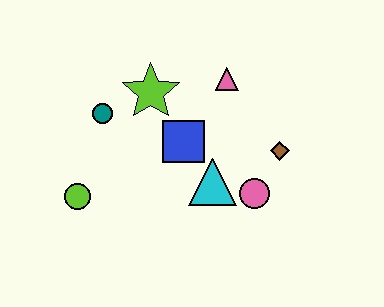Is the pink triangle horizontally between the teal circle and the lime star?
No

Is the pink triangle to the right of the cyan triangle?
Yes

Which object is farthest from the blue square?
The lime circle is farthest from the blue square.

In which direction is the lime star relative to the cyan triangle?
The lime star is above the cyan triangle.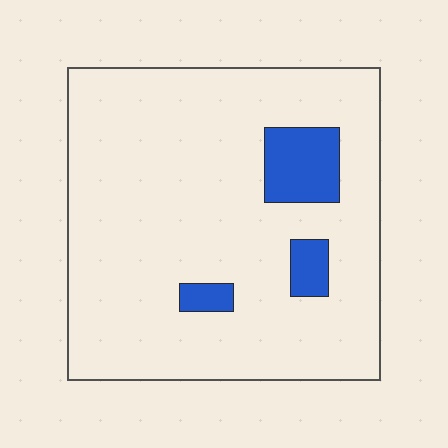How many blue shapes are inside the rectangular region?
3.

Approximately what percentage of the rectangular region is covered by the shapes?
Approximately 10%.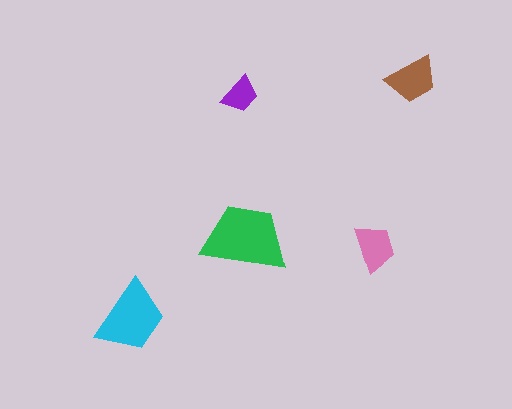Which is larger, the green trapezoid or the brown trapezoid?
The green one.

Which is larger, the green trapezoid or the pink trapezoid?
The green one.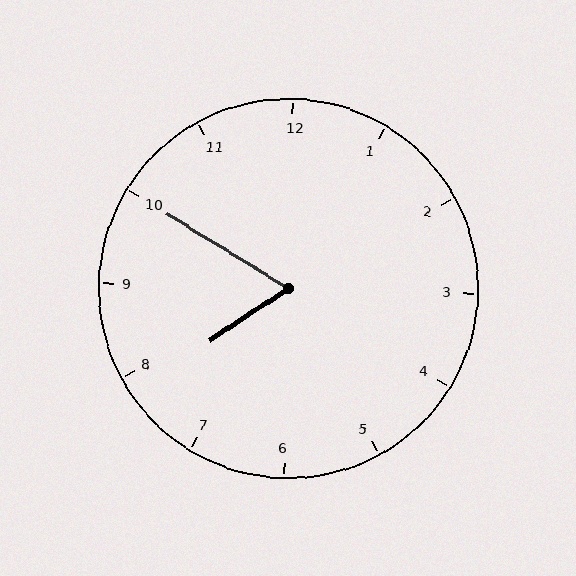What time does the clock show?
7:50.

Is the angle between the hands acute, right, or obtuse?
It is acute.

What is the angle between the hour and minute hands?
Approximately 65 degrees.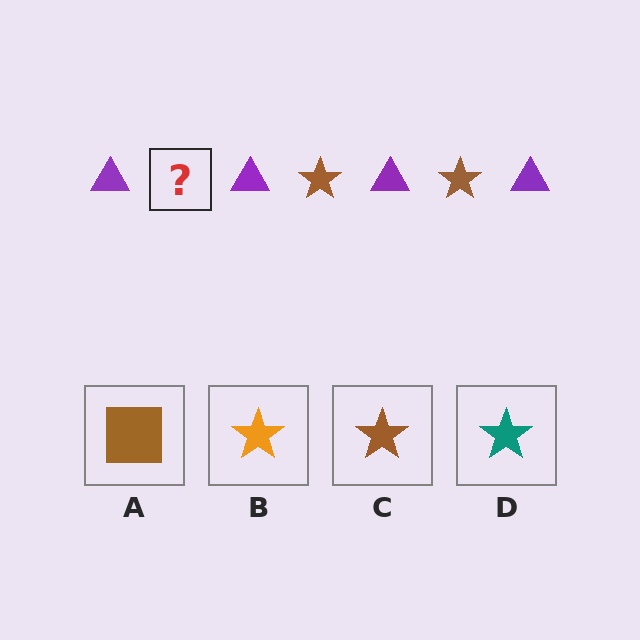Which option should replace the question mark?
Option C.